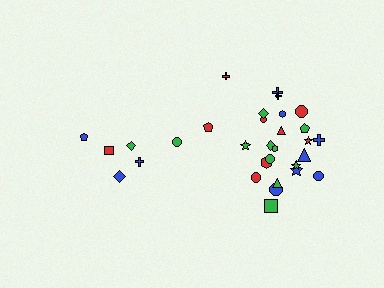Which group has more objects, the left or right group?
The right group.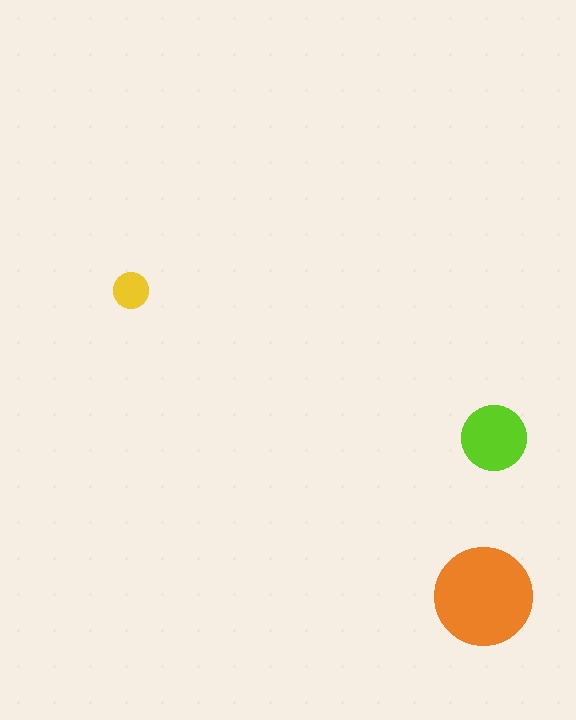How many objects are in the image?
There are 3 objects in the image.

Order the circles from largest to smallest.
the orange one, the lime one, the yellow one.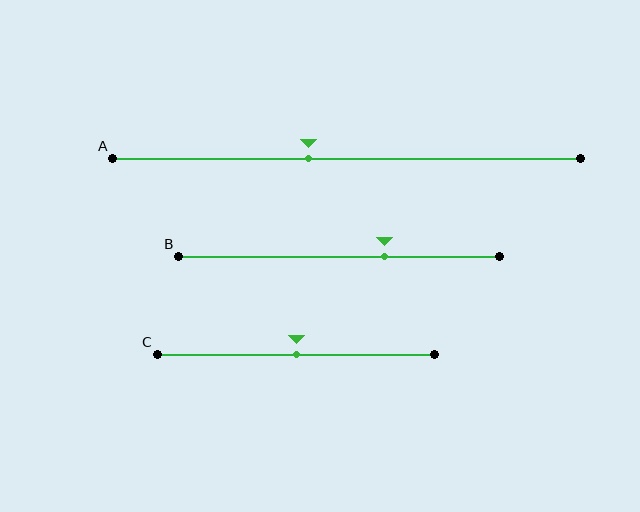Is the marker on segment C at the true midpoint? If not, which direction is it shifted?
Yes, the marker on segment C is at the true midpoint.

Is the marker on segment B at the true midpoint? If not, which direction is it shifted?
No, the marker on segment B is shifted to the right by about 14% of the segment length.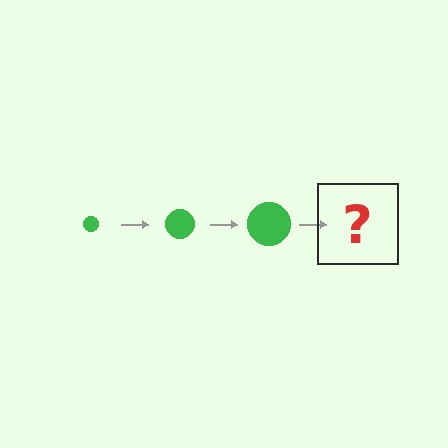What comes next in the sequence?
The next element should be a green circle, larger than the previous one.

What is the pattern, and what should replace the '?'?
The pattern is that the circle gets progressively larger each step. The '?' should be a green circle, larger than the previous one.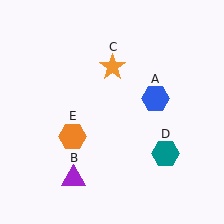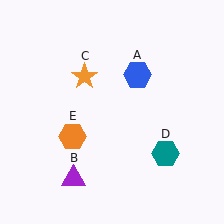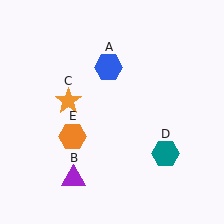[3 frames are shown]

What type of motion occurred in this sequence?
The blue hexagon (object A), orange star (object C) rotated counterclockwise around the center of the scene.